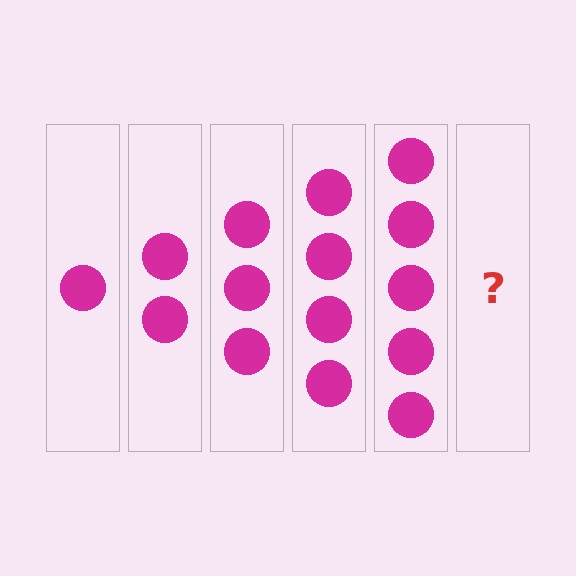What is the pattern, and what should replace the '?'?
The pattern is that each step adds one more circle. The '?' should be 6 circles.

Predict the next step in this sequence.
The next step is 6 circles.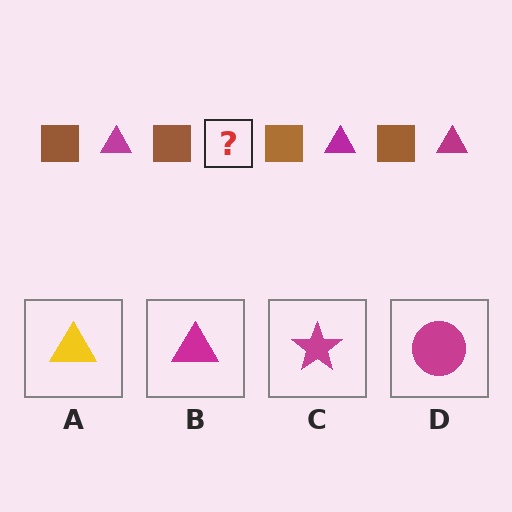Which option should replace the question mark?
Option B.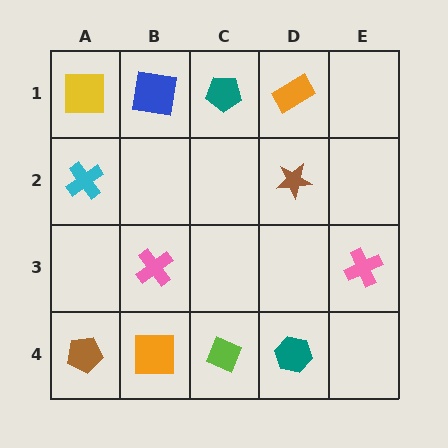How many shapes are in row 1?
4 shapes.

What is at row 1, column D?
An orange rectangle.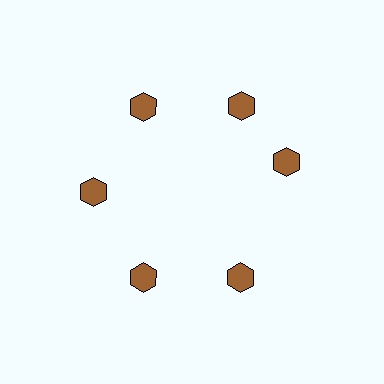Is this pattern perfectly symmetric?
No. The 6 brown hexagons are arranged in a ring, but one element near the 3 o'clock position is rotated out of alignment along the ring, breaking the 6-fold rotational symmetry.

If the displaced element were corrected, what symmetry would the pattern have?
It would have 6-fold rotational symmetry — the pattern would map onto itself every 60 degrees.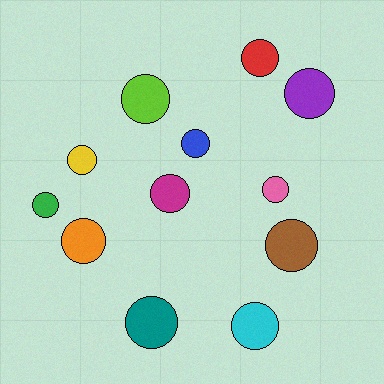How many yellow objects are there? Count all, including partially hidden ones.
There is 1 yellow object.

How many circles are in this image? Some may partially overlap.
There are 12 circles.